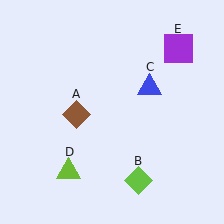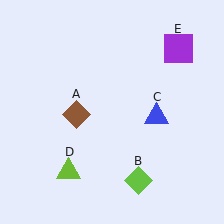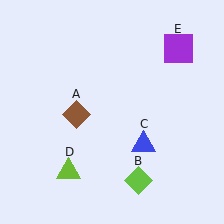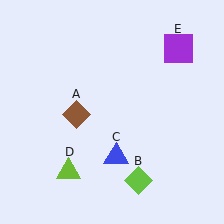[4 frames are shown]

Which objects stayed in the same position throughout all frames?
Brown diamond (object A) and lime diamond (object B) and lime triangle (object D) and purple square (object E) remained stationary.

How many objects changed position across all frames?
1 object changed position: blue triangle (object C).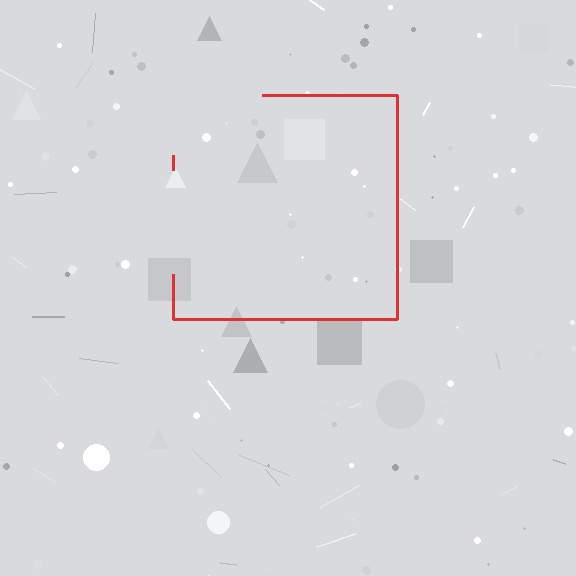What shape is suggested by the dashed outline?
The dashed outline suggests a square.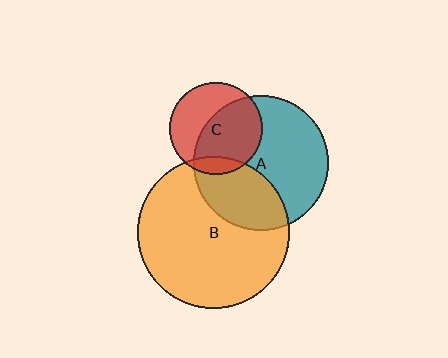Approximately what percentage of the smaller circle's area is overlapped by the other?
Approximately 55%.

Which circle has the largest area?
Circle B (orange).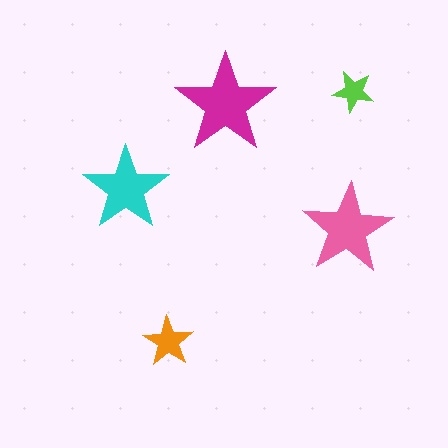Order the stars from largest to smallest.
the magenta one, the pink one, the cyan one, the orange one, the lime one.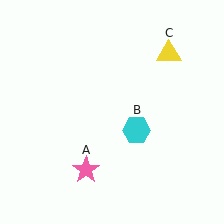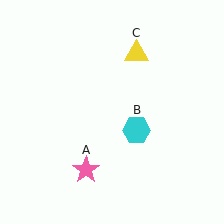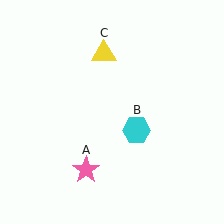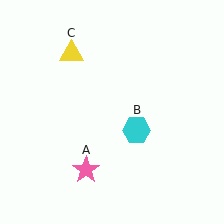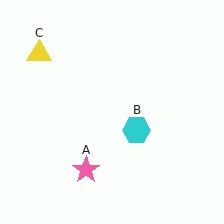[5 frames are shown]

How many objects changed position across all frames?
1 object changed position: yellow triangle (object C).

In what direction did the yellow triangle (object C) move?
The yellow triangle (object C) moved left.